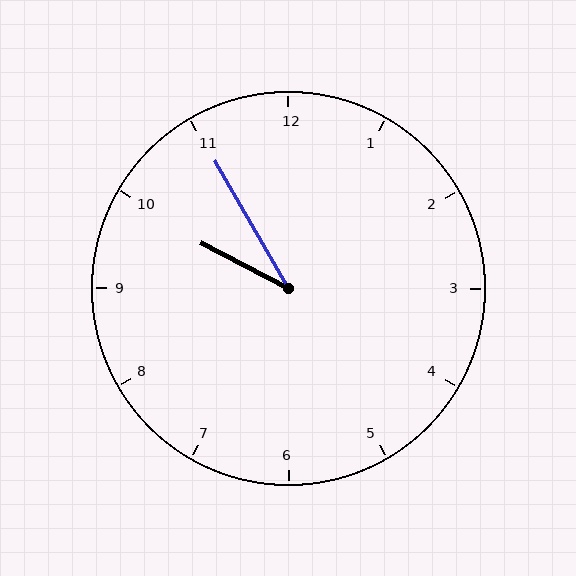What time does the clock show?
9:55.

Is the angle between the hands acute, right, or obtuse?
It is acute.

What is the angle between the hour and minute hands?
Approximately 32 degrees.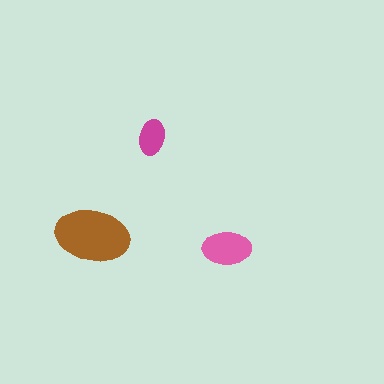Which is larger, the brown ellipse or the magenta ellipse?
The brown one.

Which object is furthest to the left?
The brown ellipse is leftmost.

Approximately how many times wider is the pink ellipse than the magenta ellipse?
About 1.5 times wider.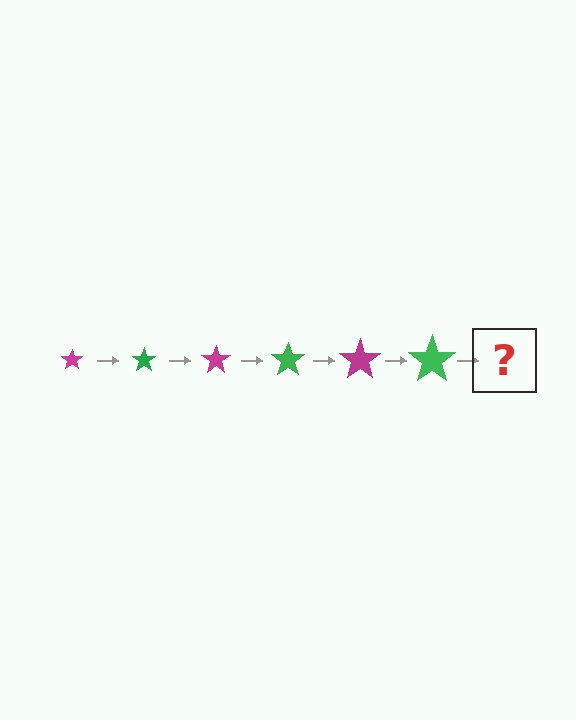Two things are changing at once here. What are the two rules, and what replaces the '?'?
The two rules are that the star grows larger each step and the color cycles through magenta and green. The '?' should be a magenta star, larger than the previous one.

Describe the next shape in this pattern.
It should be a magenta star, larger than the previous one.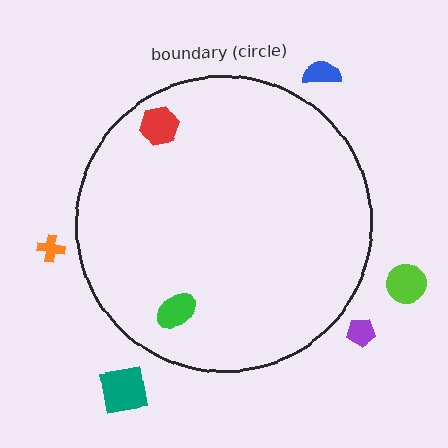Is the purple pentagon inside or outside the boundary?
Outside.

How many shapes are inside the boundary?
2 inside, 5 outside.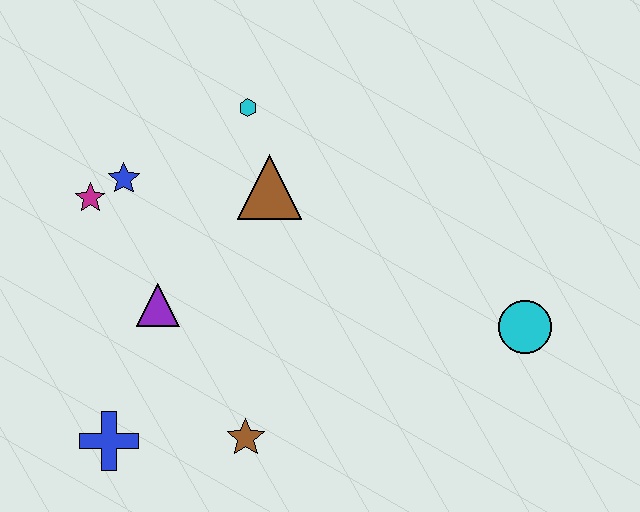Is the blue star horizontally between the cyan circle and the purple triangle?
No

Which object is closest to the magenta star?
The blue star is closest to the magenta star.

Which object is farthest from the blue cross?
The cyan circle is farthest from the blue cross.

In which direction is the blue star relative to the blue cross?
The blue star is above the blue cross.